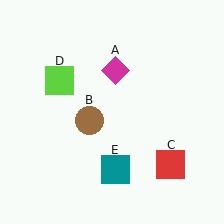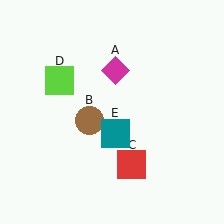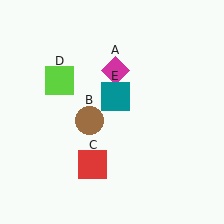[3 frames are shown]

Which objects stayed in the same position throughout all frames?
Magenta diamond (object A) and brown circle (object B) and lime square (object D) remained stationary.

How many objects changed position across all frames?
2 objects changed position: red square (object C), teal square (object E).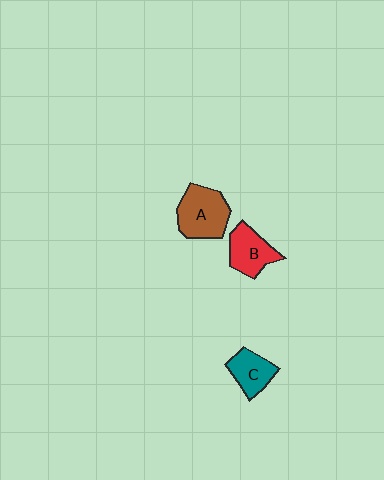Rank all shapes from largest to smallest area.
From largest to smallest: A (brown), B (red), C (teal).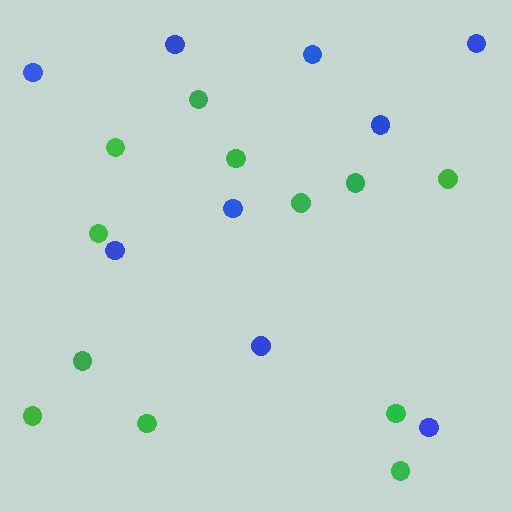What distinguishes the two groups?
There are 2 groups: one group of green circles (12) and one group of blue circles (9).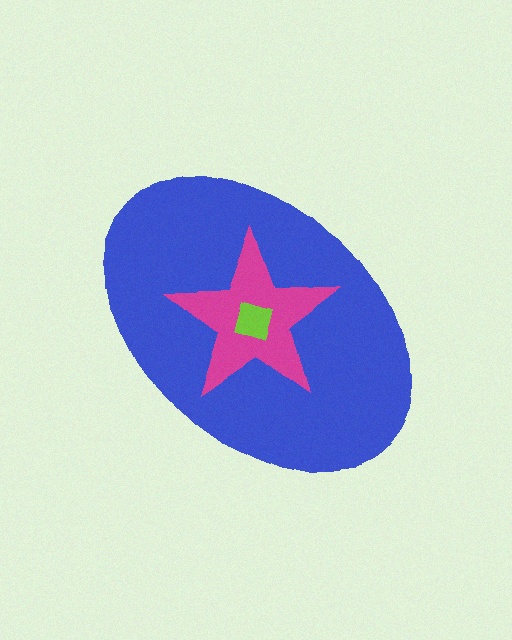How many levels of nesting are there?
3.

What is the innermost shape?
The lime square.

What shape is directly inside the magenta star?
The lime square.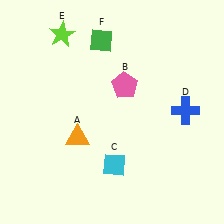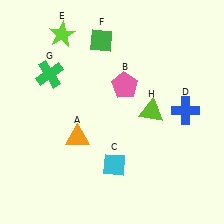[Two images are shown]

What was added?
A green cross (G), a lime triangle (H) were added in Image 2.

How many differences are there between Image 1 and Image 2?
There are 2 differences between the two images.